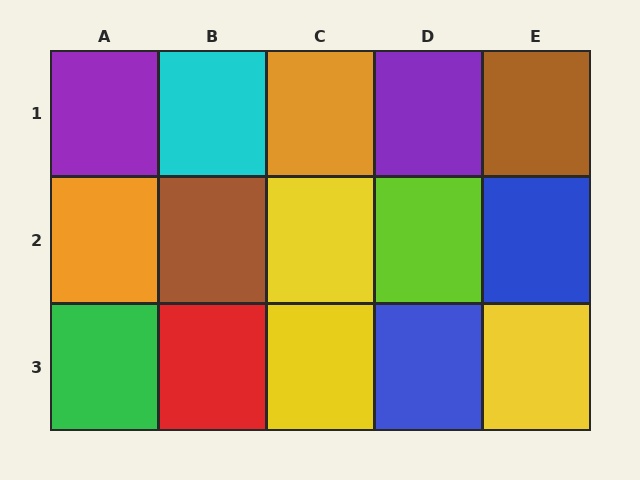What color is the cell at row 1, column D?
Purple.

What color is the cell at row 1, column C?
Orange.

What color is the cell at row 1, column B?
Cyan.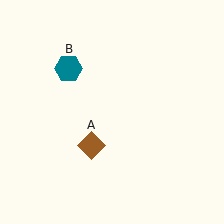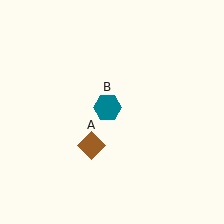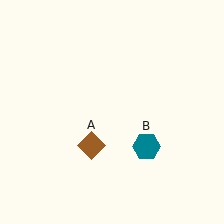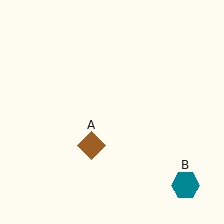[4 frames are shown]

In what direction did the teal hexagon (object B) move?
The teal hexagon (object B) moved down and to the right.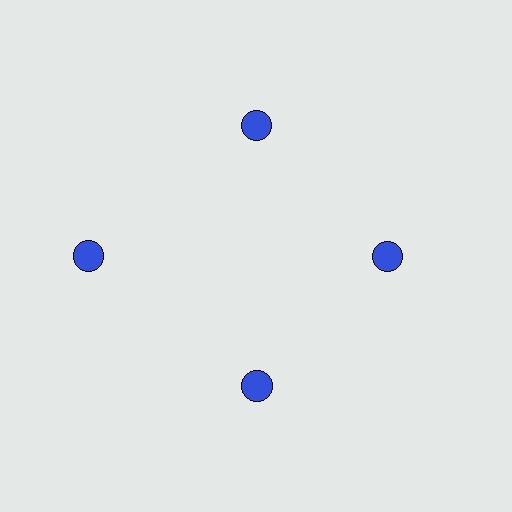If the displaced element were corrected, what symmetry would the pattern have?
It would have 4-fold rotational symmetry — the pattern would map onto itself every 90 degrees.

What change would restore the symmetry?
The symmetry would be restored by moving it inward, back onto the ring so that all 4 circles sit at equal angles and equal distance from the center.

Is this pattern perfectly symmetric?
No. The 4 blue circles are arranged in a ring, but one element near the 9 o'clock position is pushed outward from the center, breaking the 4-fold rotational symmetry.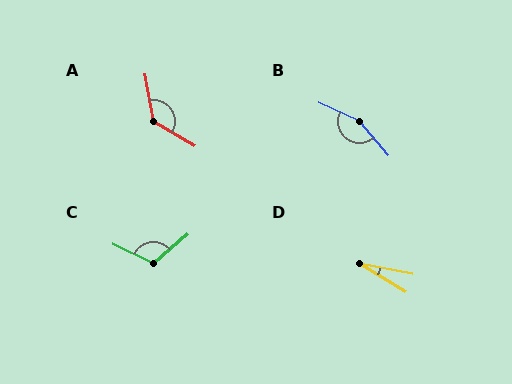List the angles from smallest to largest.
D (21°), C (113°), A (131°), B (155°).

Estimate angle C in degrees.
Approximately 113 degrees.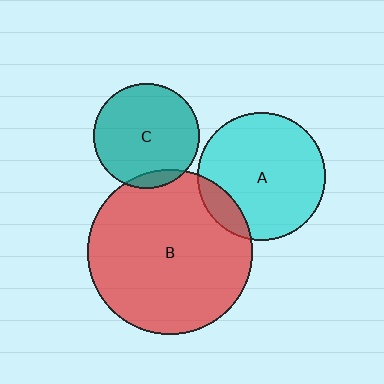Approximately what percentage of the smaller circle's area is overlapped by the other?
Approximately 15%.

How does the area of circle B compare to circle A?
Approximately 1.7 times.